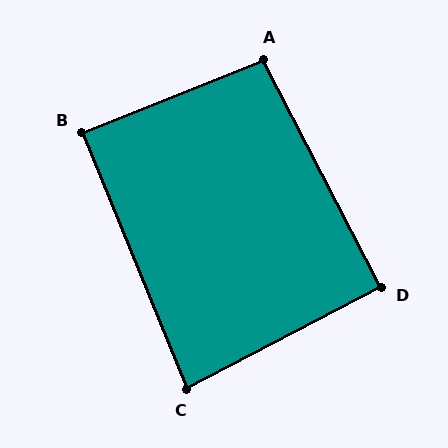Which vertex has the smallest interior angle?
C, at approximately 85 degrees.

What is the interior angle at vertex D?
Approximately 90 degrees (approximately right).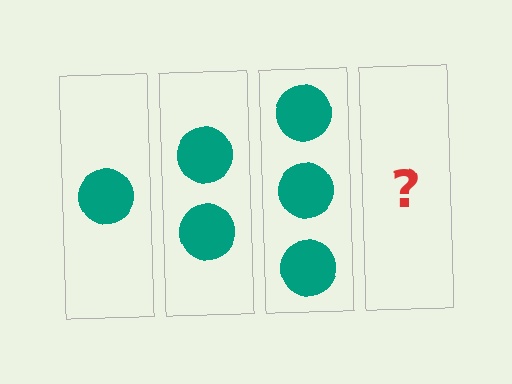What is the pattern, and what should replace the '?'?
The pattern is that each step adds one more circle. The '?' should be 4 circles.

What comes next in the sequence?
The next element should be 4 circles.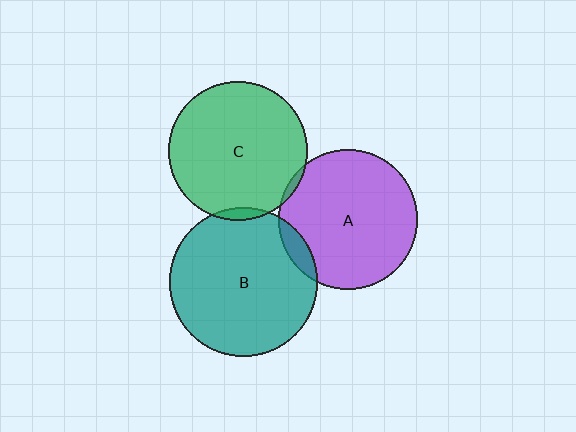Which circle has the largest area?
Circle B (teal).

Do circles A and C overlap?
Yes.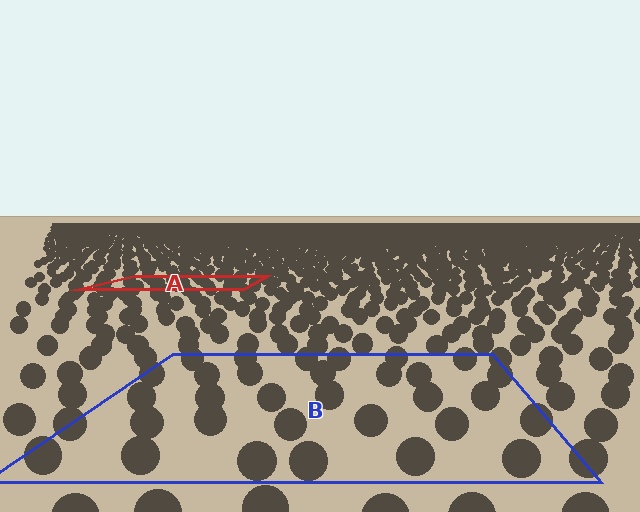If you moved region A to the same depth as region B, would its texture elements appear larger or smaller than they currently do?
They would appear larger. At a closer depth, the same texture elements are projected at a bigger on-screen size.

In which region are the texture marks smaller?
The texture marks are smaller in region A, because it is farther away.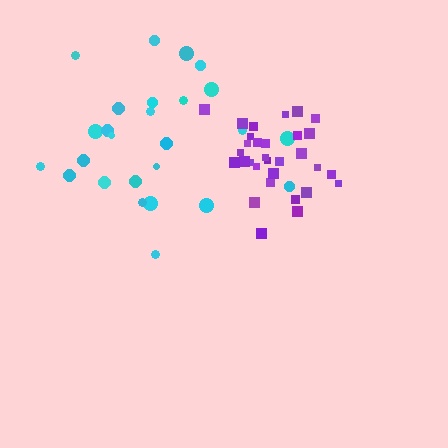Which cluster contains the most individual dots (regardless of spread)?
Purple (31).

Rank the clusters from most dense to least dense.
purple, cyan.